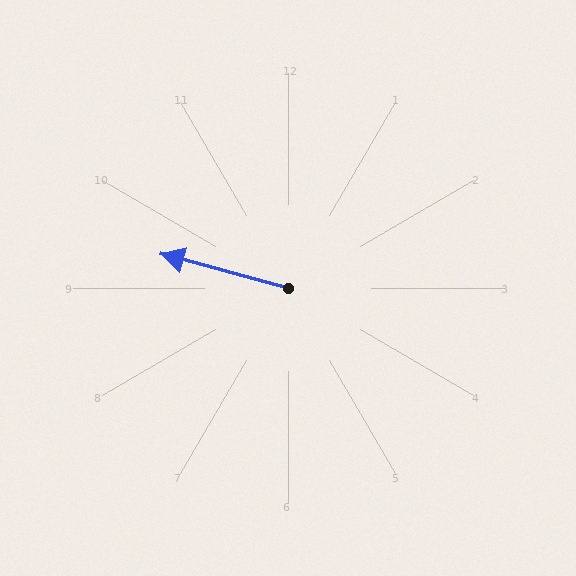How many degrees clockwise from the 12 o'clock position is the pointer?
Approximately 285 degrees.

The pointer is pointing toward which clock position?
Roughly 10 o'clock.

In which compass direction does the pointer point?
West.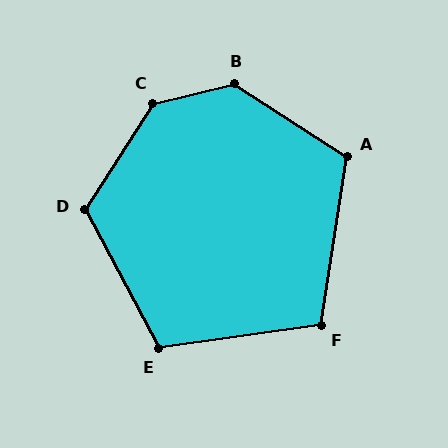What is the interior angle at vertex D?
Approximately 119 degrees (obtuse).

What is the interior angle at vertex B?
Approximately 134 degrees (obtuse).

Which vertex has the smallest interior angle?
F, at approximately 107 degrees.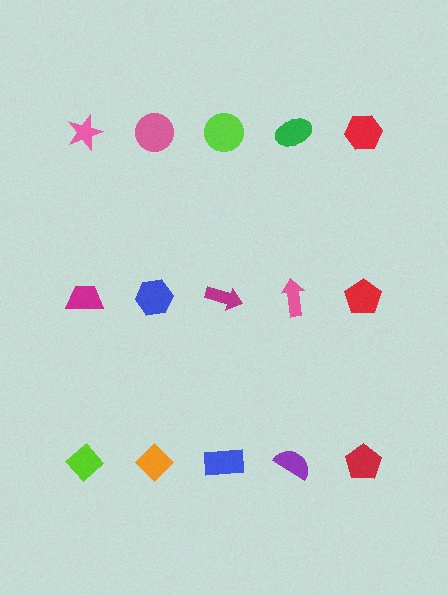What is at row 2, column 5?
A red pentagon.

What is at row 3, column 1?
A lime diamond.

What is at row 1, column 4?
A green ellipse.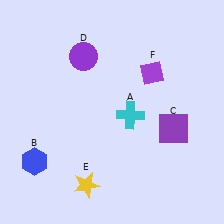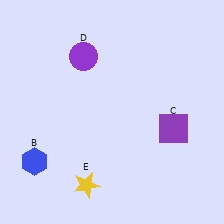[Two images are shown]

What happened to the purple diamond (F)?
The purple diamond (F) was removed in Image 2. It was in the top-right area of Image 1.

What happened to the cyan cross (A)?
The cyan cross (A) was removed in Image 2. It was in the bottom-right area of Image 1.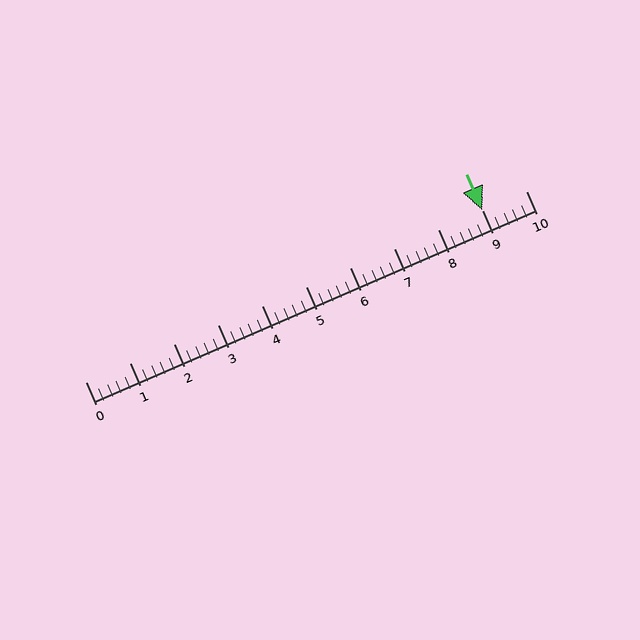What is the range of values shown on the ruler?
The ruler shows values from 0 to 10.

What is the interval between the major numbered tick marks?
The major tick marks are spaced 1 units apart.